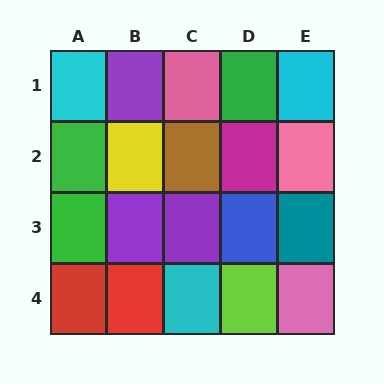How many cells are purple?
3 cells are purple.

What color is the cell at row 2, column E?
Pink.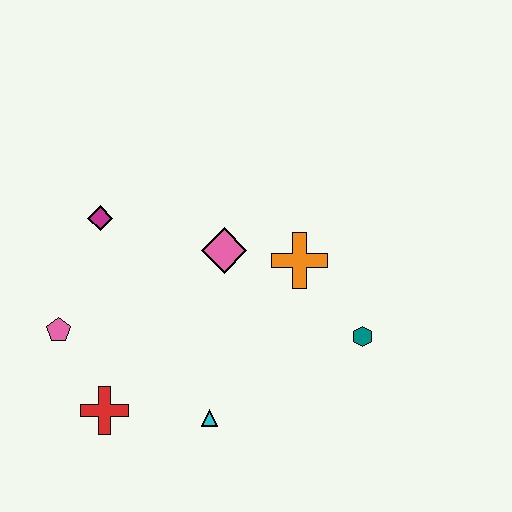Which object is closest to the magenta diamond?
The pink pentagon is closest to the magenta diamond.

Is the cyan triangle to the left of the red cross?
No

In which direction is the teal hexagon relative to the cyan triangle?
The teal hexagon is to the right of the cyan triangle.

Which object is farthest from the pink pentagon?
The teal hexagon is farthest from the pink pentagon.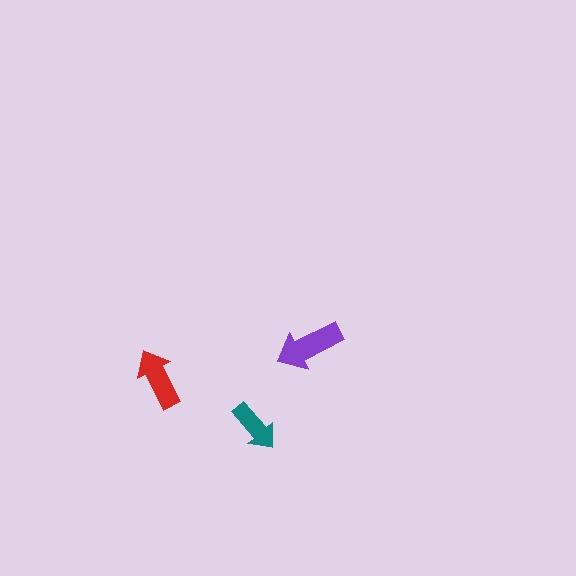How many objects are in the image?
There are 3 objects in the image.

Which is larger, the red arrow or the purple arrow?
The purple one.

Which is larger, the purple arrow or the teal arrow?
The purple one.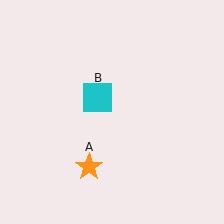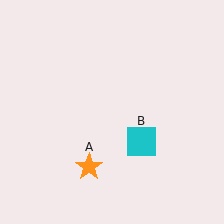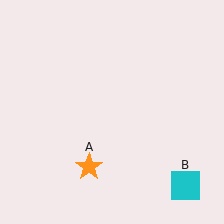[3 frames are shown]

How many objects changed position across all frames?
1 object changed position: cyan square (object B).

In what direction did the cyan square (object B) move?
The cyan square (object B) moved down and to the right.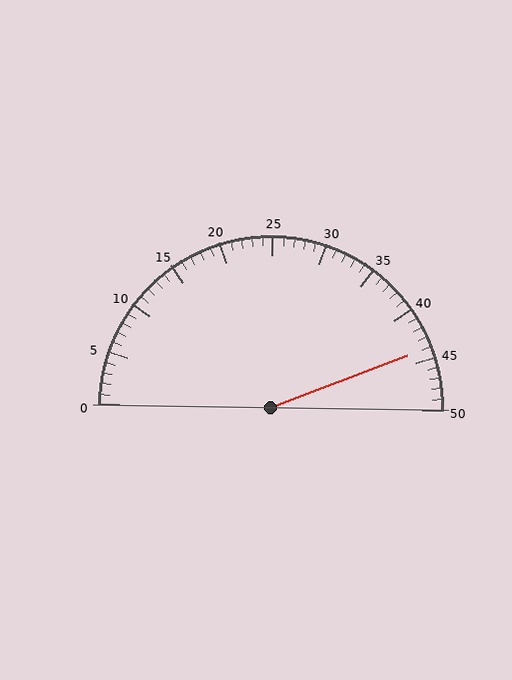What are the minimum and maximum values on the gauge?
The gauge ranges from 0 to 50.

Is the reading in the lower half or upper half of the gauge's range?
The reading is in the upper half of the range (0 to 50).